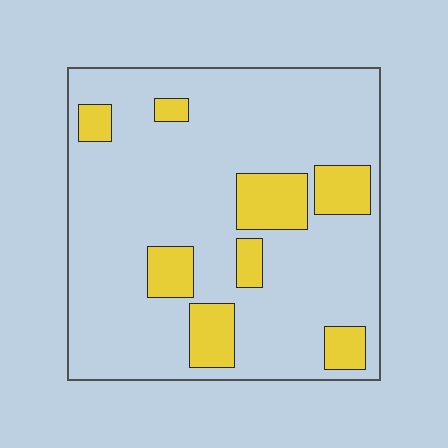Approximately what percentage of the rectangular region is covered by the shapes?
Approximately 20%.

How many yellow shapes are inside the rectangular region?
8.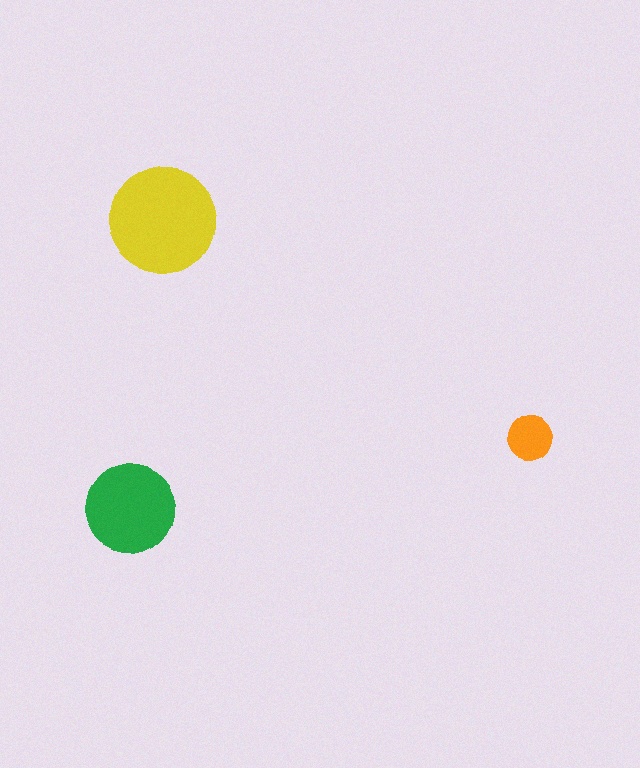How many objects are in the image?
There are 3 objects in the image.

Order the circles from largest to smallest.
the yellow one, the green one, the orange one.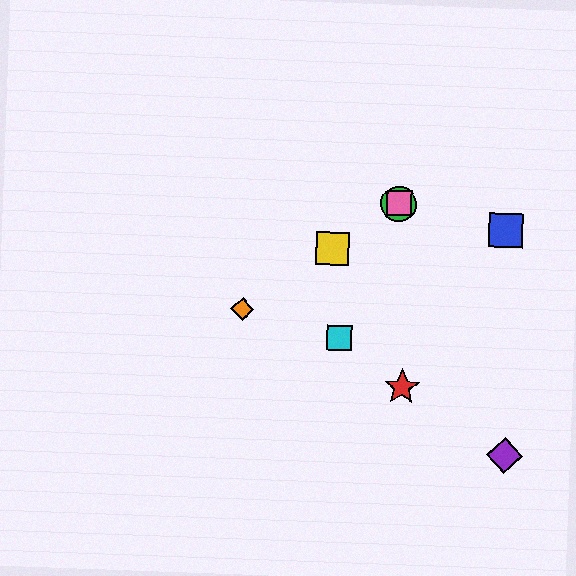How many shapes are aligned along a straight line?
4 shapes (the green circle, the yellow square, the orange diamond, the pink square) are aligned along a straight line.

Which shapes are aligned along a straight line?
The green circle, the yellow square, the orange diamond, the pink square are aligned along a straight line.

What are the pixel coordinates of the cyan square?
The cyan square is at (339, 338).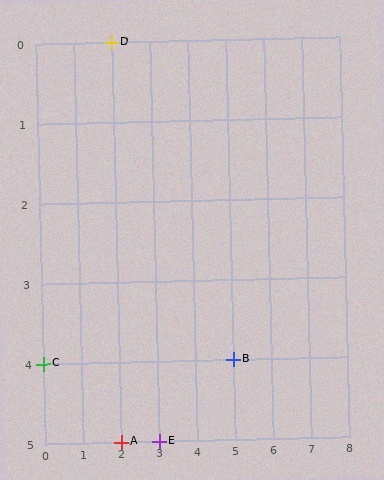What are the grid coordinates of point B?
Point B is at grid coordinates (5, 4).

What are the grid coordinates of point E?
Point E is at grid coordinates (3, 5).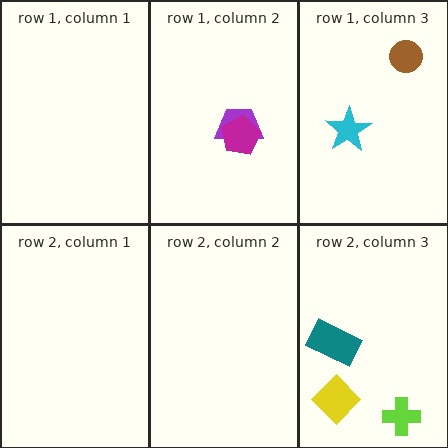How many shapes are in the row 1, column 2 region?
2.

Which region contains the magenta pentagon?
The row 1, column 2 region.